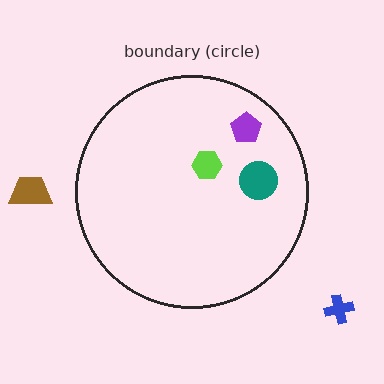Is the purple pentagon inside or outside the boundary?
Inside.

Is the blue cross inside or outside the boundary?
Outside.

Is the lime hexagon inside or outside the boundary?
Inside.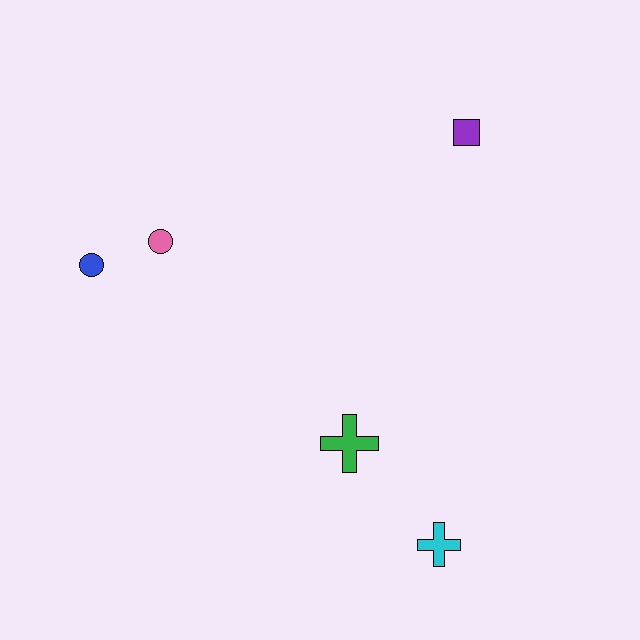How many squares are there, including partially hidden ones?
There is 1 square.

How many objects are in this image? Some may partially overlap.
There are 5 objects.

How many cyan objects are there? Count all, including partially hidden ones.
There is 1 cyan object.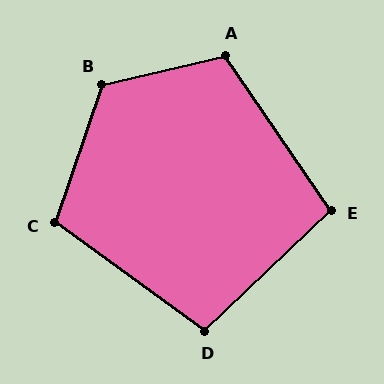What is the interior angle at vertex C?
Approximately 107 degrees (obtuse).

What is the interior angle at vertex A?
Approximately 111 degrees (obtuse).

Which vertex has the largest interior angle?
B, at approximately 122 degrees.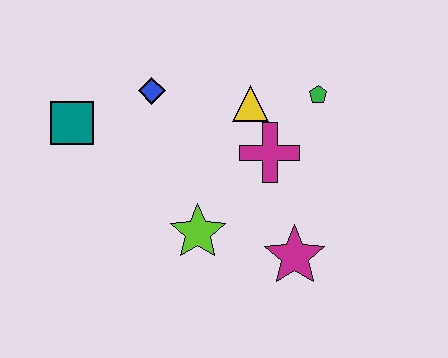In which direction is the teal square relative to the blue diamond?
The teal square is to the left of the blue diamond.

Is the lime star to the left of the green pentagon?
Yes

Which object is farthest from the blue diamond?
The magenta star is farthest from the blue diamond.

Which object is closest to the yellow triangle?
The magenta cross is closest to the yellow triangle.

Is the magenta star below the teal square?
Yes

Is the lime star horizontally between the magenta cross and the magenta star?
No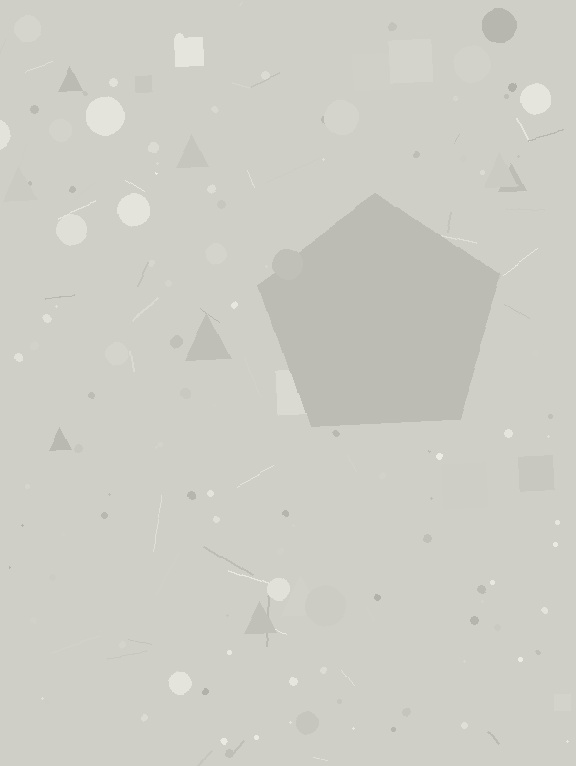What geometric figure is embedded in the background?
A pentagon is embedded in the background.